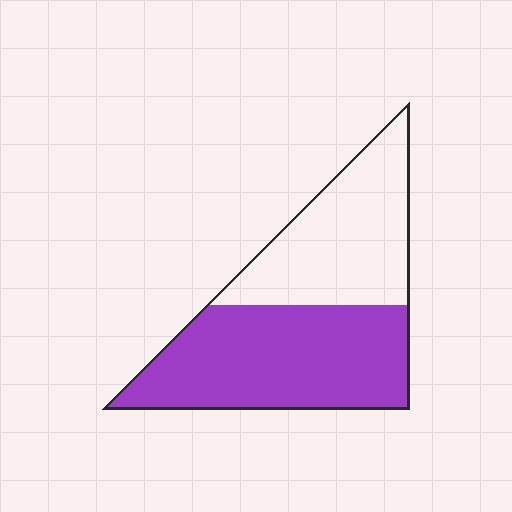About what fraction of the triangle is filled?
About three fifths (3/5).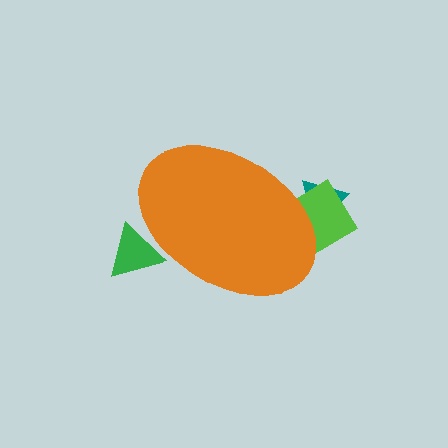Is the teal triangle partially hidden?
Yes, the teal triangle is partially hidden behind the orange ellipse.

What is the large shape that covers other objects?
An orange ellipse.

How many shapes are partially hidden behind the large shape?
3 shapes are partially hidden.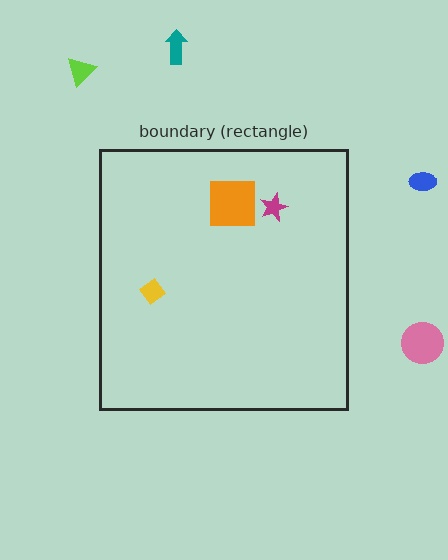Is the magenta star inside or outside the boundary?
Inside.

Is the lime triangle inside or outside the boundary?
Outside.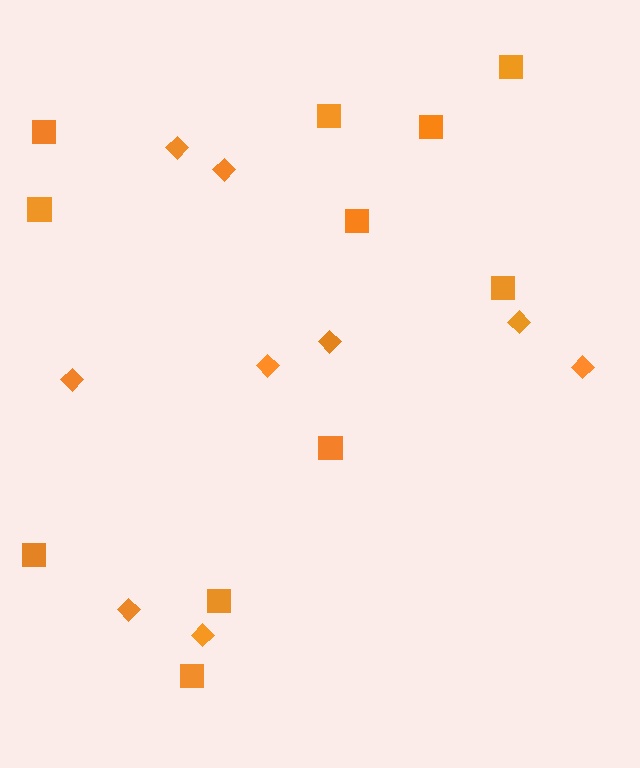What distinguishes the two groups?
There are 2 groups: one group of diamonds (9) and one group of squares (11).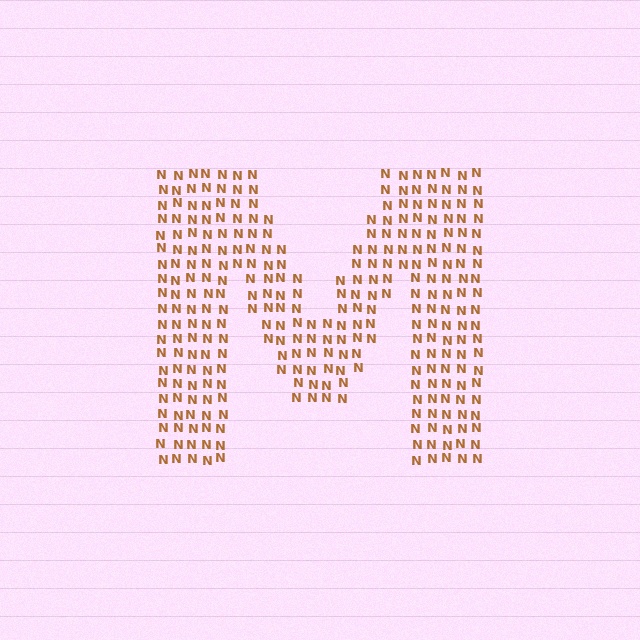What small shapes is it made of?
It is made of small letter N's.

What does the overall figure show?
The overall figure shows the letter M.